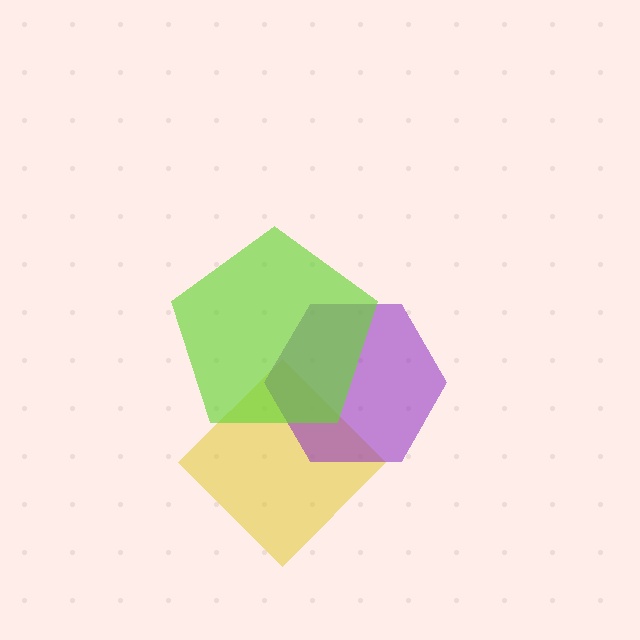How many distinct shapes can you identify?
There are 3 distinct shapes: a yellow diamond, a purple hexagon, a lime pentagon.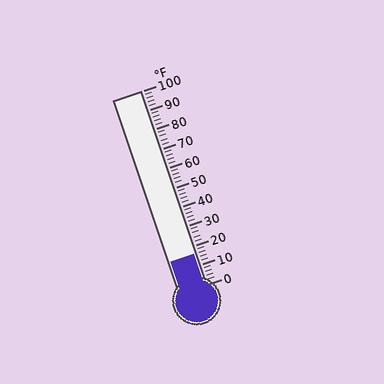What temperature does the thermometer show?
The thermometer shows approximately 16°F.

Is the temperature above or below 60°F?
The temperature is below 60°F.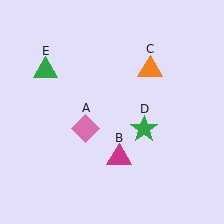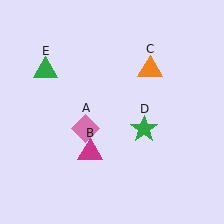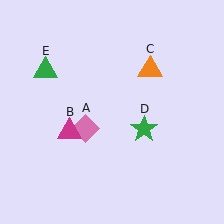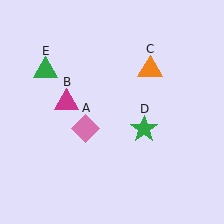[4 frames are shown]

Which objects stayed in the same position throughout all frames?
Pink diamond (object A) and orange triangle (object C) and green star (object D) and green triangle (object E) remained stationary.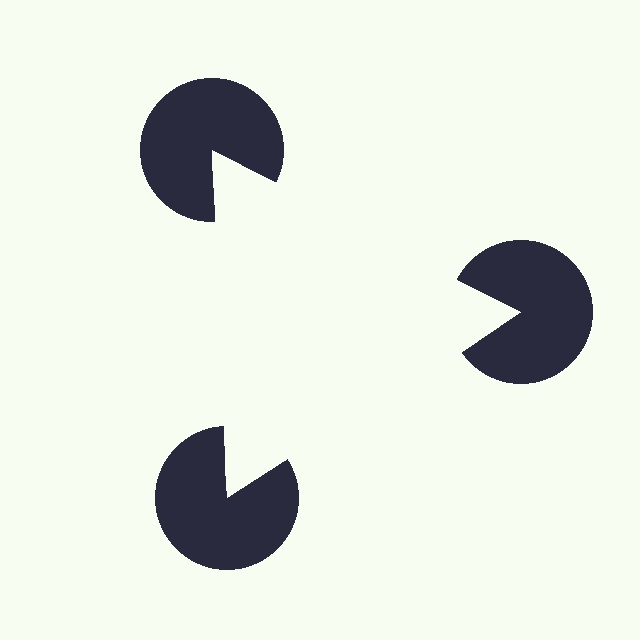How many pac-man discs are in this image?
There are 3 — one at each vertex of the illusory triangle.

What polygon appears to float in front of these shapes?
An illusory triangle — its edges are inferred from the aligned wedge cuts in the pac-man discs, not physically drawn.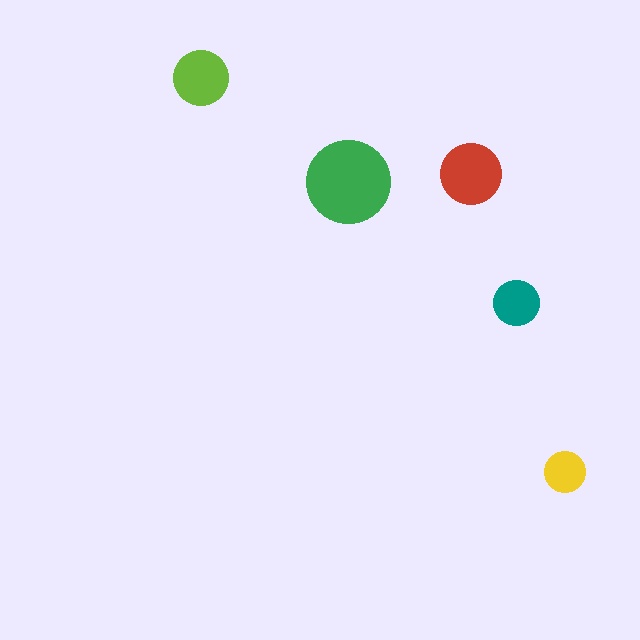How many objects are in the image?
There are 5 objects in the image.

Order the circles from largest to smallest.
the green one, the red one, the lime one, the teal one, the yellow one.